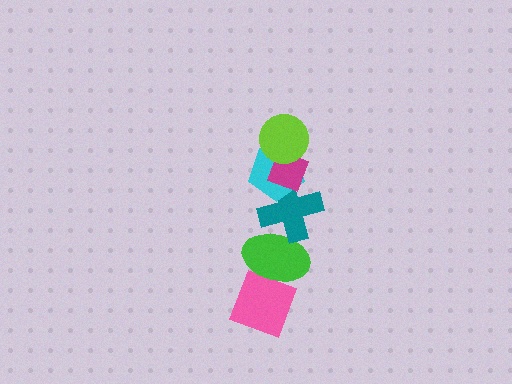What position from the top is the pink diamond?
The pink diamond is 6th from the top.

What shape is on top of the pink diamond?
The green ellipse is on top of the pink diamond.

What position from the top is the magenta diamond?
The magenta diamond is 2nd from the top.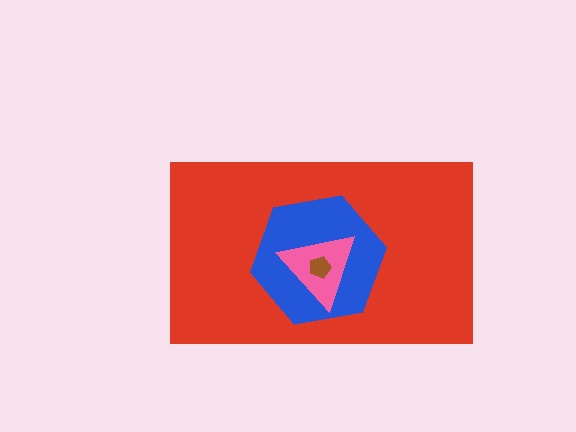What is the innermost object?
The brown pentagon.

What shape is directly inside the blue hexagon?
The pink triangle.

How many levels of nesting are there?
4.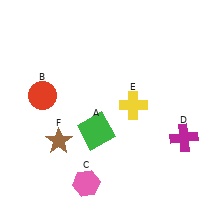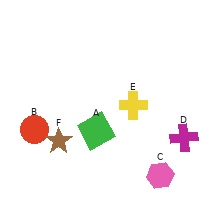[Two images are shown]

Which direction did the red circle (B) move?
The red circle (B) moved down.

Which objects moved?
The objects that moved are: the red circle (B), the pink hexagon (C).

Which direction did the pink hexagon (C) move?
The pink hexagon (C) moved right.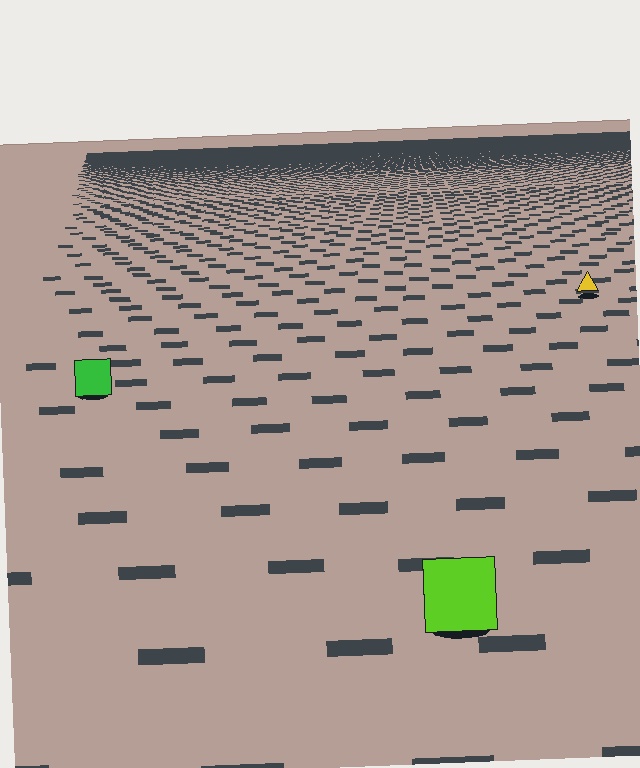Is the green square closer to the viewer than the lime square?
No. The lime square is closer — you can tell from the texture gradient: the ground texture is coarser near it.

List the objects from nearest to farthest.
From nearest to farthest: the lime square, the green square, the yellow triangle.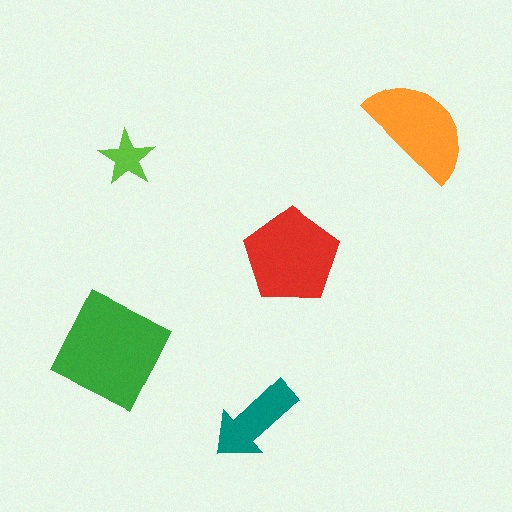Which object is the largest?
The green square.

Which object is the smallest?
The lime star.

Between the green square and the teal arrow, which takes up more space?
The green square.